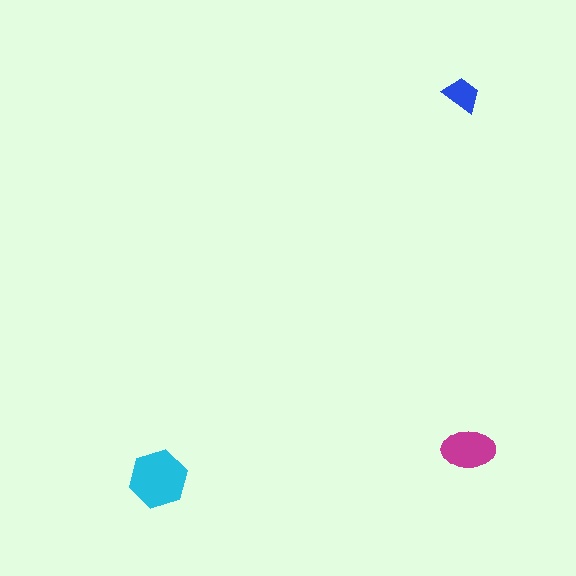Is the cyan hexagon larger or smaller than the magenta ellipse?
Larger.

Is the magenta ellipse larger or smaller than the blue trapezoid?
Larger.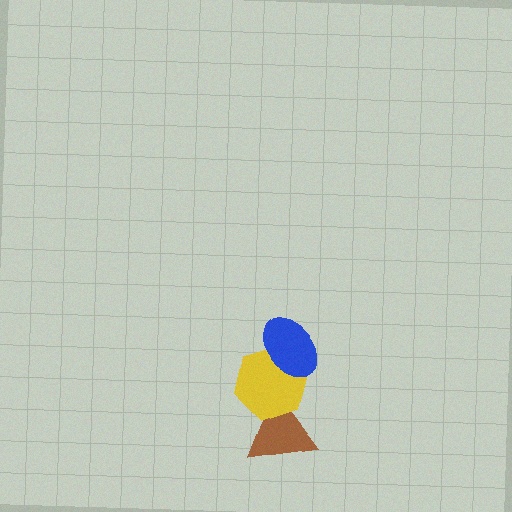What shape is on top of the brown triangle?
The yellow hexagon is on top of the brown triangle.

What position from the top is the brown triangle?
The brown triangle is 3rd from the top.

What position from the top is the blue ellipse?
The blue ellipse is 1st from the top.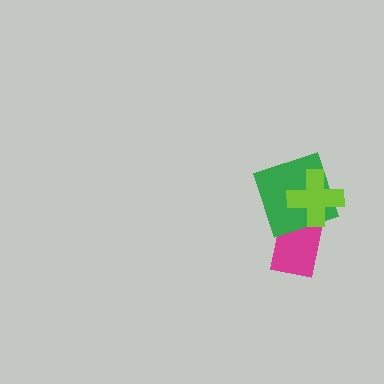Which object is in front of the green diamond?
The lime cross is in front of the green diamond.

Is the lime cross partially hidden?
No, no other shape covers it.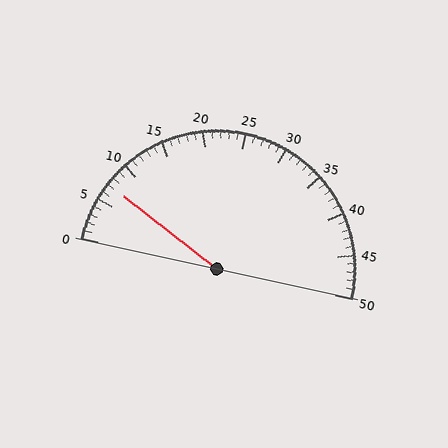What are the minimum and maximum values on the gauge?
The gauge ranges from 0 to 50.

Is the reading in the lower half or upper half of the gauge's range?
The reading is in the lower half of the range (0 to 50).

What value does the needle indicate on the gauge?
The needle indicates approximately 7.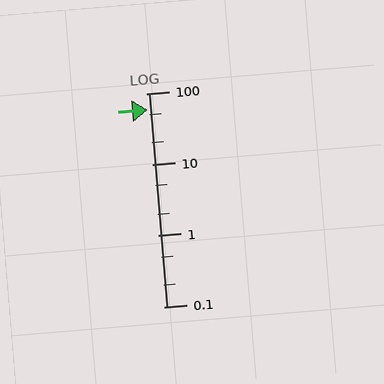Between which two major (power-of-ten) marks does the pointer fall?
The pointer is between 10 and 100.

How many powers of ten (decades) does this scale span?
The scale spans 3 decades, from 0.1 to 100.